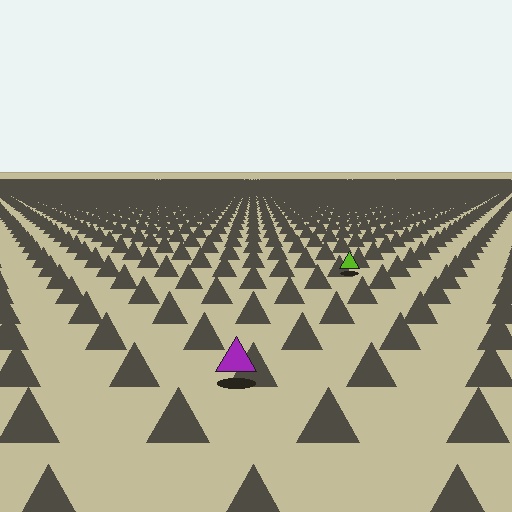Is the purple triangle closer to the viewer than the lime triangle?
Yes. The purple triangle is closer — you can tell from the texture gradient: the ground texture is coarser near it.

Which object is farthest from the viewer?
The lime triangle is farthest from the viewer. It appears smaller and the ground texture around it is denser.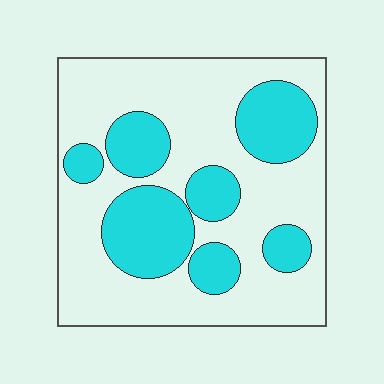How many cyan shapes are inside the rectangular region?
7.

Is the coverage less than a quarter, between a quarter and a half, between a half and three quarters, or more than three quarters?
Between a quarter and a half.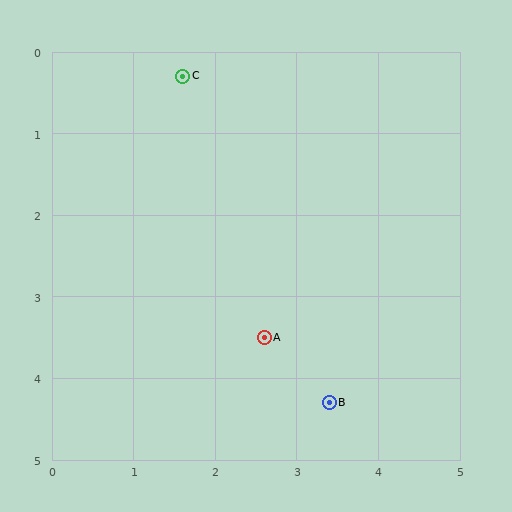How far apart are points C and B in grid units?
Points C and B are about 4.4 grid units apart.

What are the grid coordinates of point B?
Point B is at approximately (3.4, 4.3).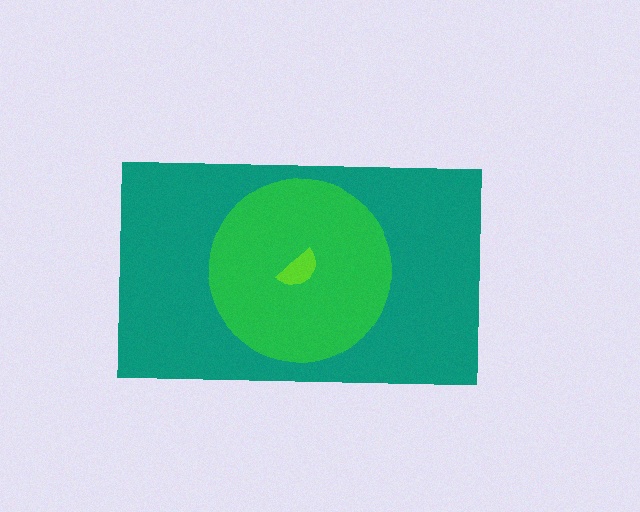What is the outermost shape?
The teal rectangle.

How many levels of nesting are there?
3.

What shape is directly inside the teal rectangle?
The green circle.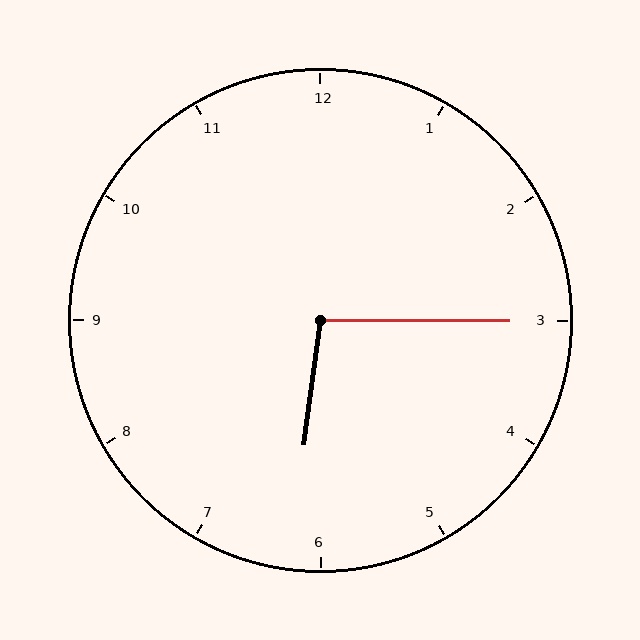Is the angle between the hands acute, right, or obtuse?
It is obtuse.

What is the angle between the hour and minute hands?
Approximately 98 degrees.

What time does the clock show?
6:15.